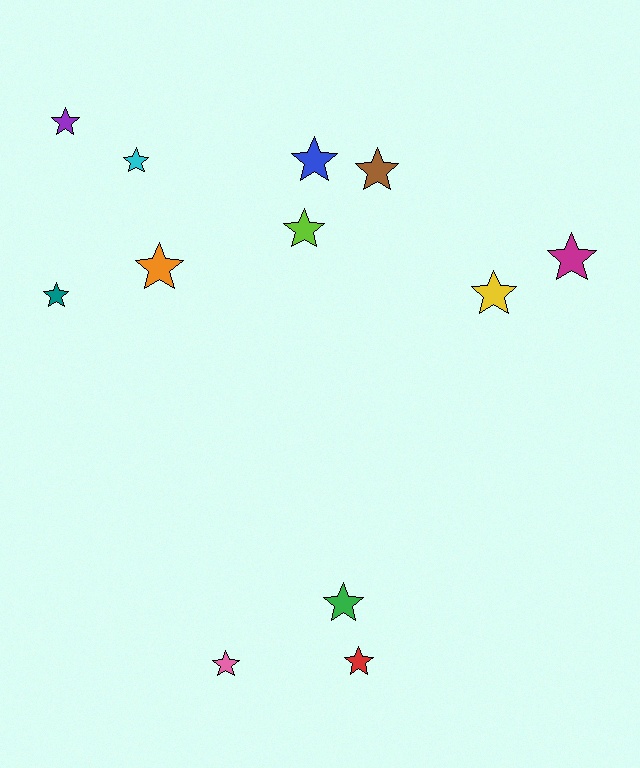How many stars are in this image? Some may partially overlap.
There are 12 stars.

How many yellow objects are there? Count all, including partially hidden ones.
There is 1 yellow object.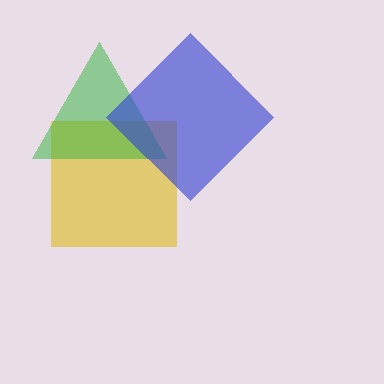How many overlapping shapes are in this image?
There are 3 overlapping shapes in the image.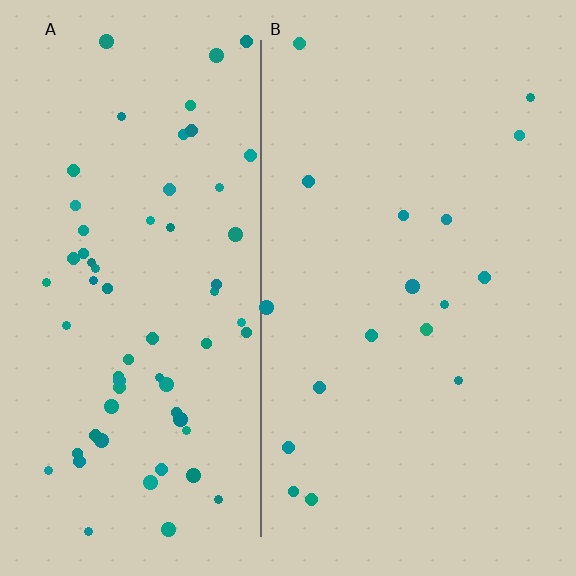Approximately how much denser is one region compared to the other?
Approximately 3.8× — region A over region B.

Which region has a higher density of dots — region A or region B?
A (the left).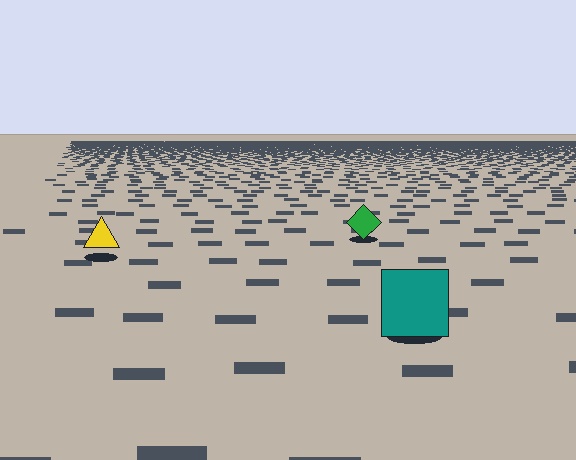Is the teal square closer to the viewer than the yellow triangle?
Yes. The teal square is closer — you can tell from the texture gradient: the ground texture is coarser near it.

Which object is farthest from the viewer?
The green diamond is farthest from the viewer. It appears smaller and the ground texture around it is denser.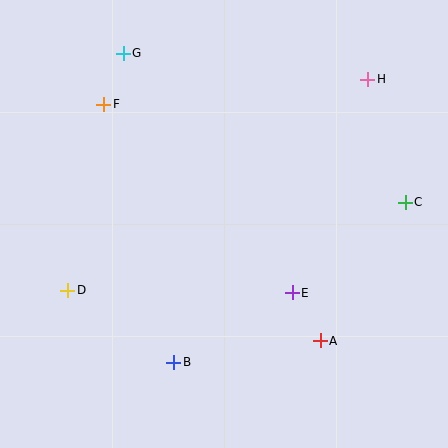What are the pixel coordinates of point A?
Point A is at (320, 341).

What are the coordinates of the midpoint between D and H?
The midpoint between D and H is at (218, 185).